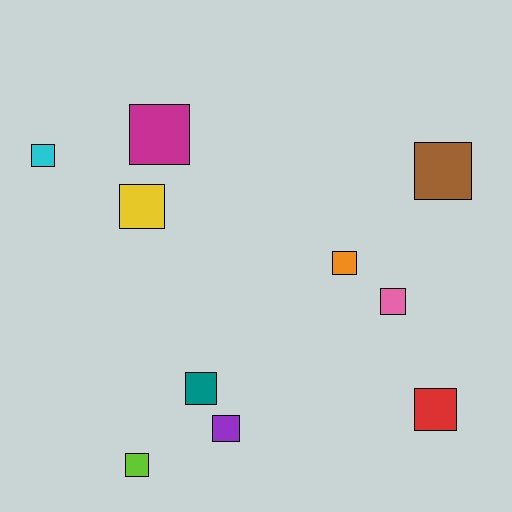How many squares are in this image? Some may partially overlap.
There are 10 squares.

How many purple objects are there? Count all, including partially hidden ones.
There is 1 purple object.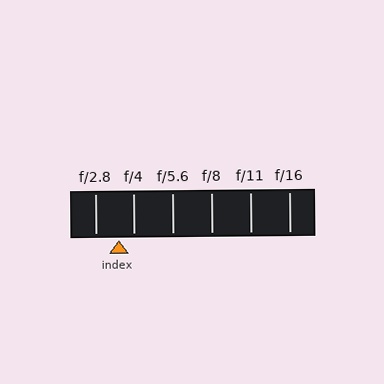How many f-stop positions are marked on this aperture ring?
There are 6 f-stop positions marked.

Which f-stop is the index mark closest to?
The index mark is closest to f/4.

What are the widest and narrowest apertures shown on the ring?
The widest aperture shown is f/2.8 and the narrowest is f/16.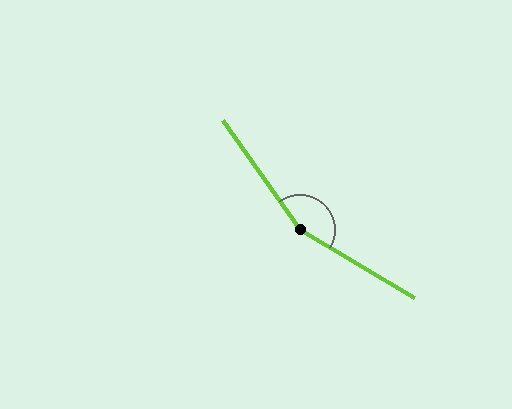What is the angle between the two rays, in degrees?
Approximately 156 degrees.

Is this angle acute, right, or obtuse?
It is obtuse.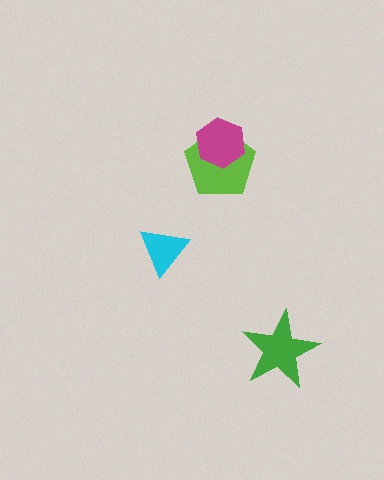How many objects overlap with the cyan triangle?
0 objects overlap with the cyan triangle.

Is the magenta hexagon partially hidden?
No, no other shape covers it.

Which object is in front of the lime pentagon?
The magenta hexagon is in front of the lime pentagon.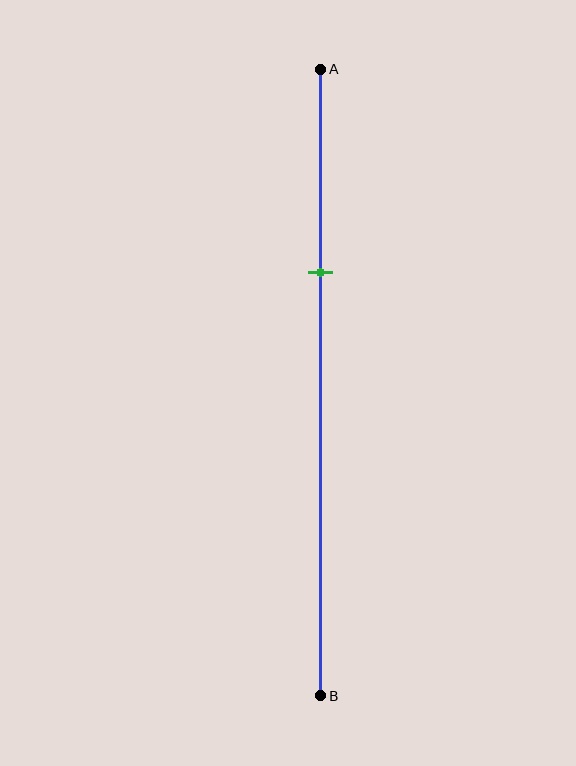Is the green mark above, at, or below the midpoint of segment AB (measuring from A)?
The green mark is above the midpoint of segment AB.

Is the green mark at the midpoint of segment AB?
No, the mark is at about 30% from A, not at the 50% midpoint.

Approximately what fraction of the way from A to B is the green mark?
The green mark is approximately 30% of the way from A to B.